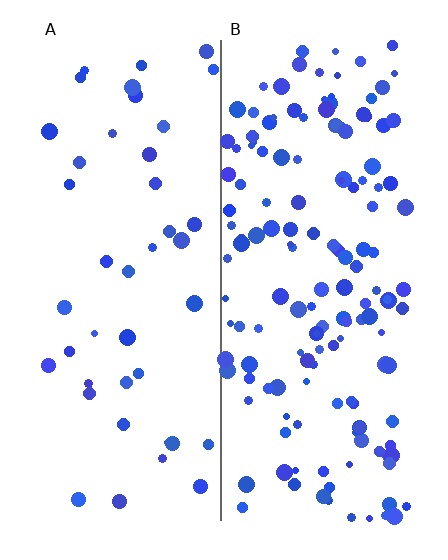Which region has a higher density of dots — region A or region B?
B (the right).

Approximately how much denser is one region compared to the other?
Approximately 3.6× — region B over region A.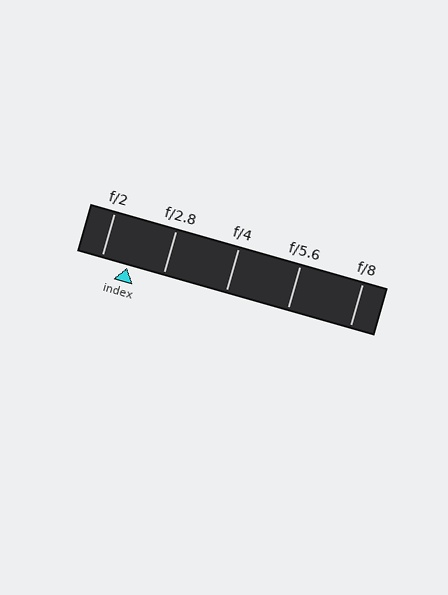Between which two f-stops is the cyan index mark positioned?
The index mark is between f/2 and f/2.8.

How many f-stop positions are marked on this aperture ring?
There are 5 f-stop positions marked.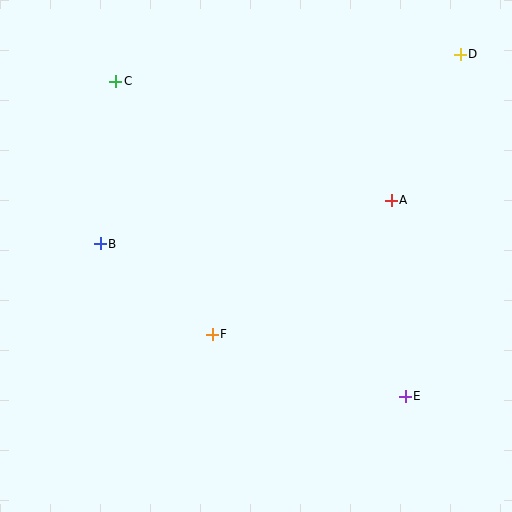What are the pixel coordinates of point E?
Point E is at (405, 396).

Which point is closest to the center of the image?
Point F at (212, 334) is closest to the center.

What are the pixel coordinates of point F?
Point F is at (212, 334).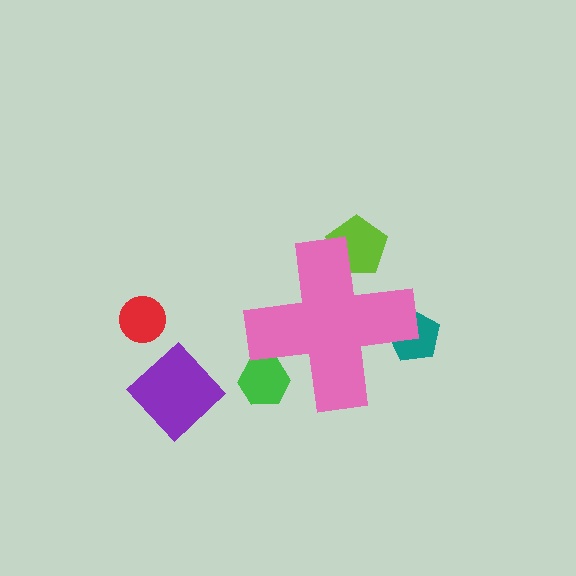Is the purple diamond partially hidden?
No, the purple diamond is fully visible.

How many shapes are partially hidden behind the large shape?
3 shapes are partially hidden.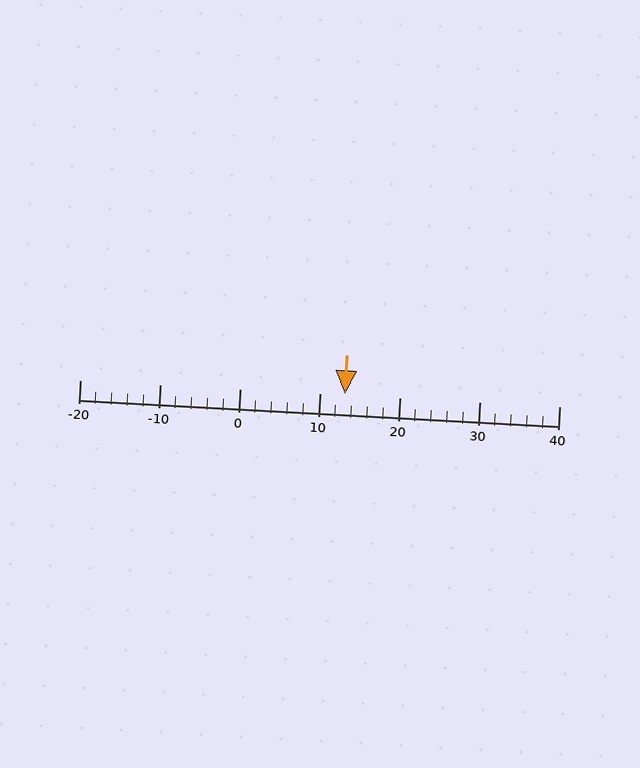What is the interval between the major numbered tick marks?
The major tick marks are spaced 10 units apart.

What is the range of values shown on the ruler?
The ruler shows values from -20 to 40.